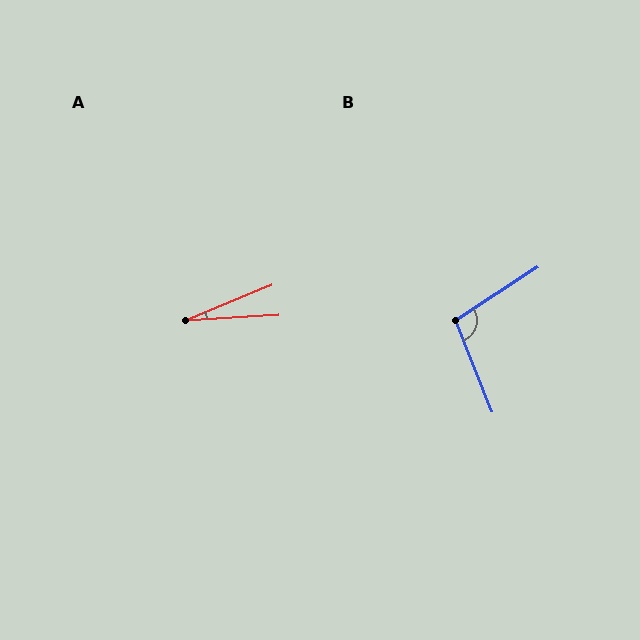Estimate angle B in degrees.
Approximately 101 degrees.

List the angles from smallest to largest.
A (19°), B (101°).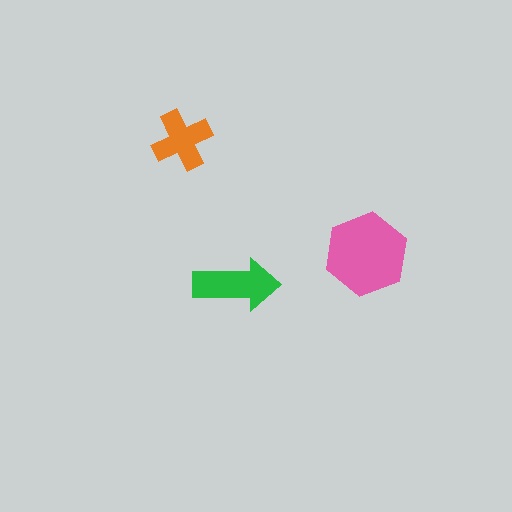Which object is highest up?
The orange cross is topmost.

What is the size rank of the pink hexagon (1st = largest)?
1st.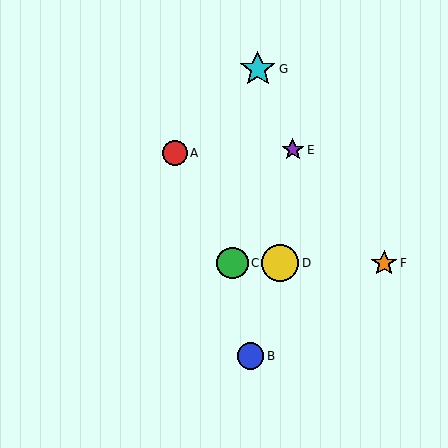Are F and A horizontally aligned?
No, F is at y≈263 and A is at y≈153.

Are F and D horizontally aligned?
Yes, both are at y≈263.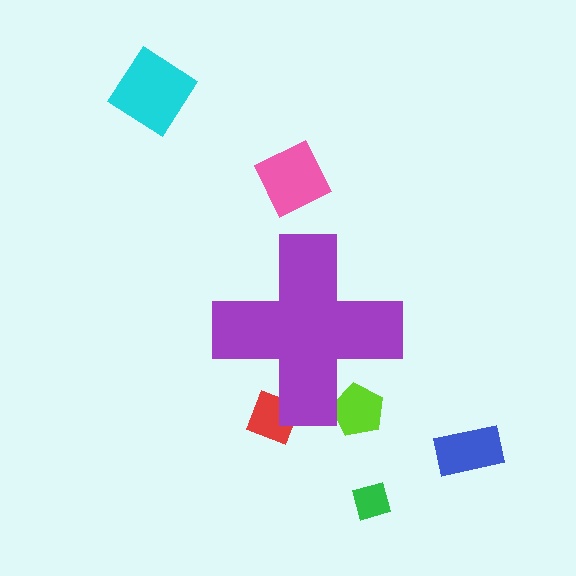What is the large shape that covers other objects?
A purple cross.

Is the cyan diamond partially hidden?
No, the cyan diamond is fully visible.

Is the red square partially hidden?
Yes, the red square is partially hidden behind the purple cross.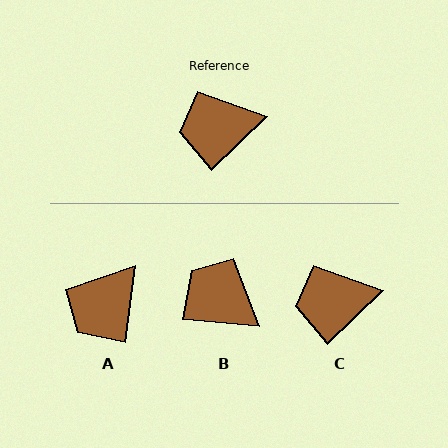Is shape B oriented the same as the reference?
No, it is off by about 50 degrees.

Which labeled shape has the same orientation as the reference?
C.